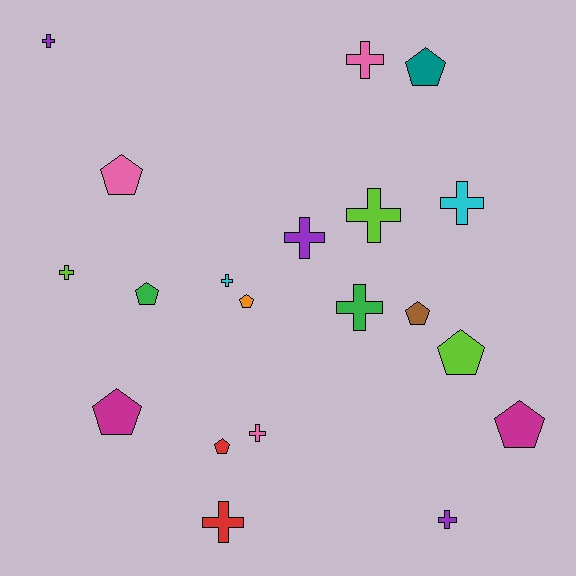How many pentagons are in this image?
There are 9 pentagons.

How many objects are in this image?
There are 20 objects.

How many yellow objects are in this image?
There are no yellow objects.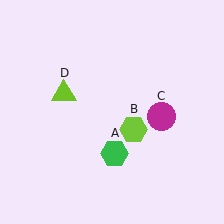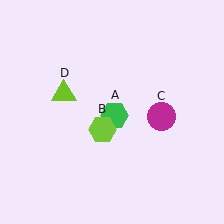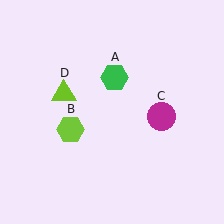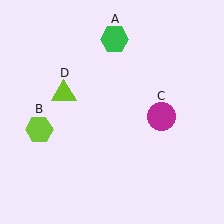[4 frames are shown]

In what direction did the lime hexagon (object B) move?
The lime hexagon (object B) moved left.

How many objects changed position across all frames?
2 objects changed position: green hexagon (object A), lime hexagon (object B).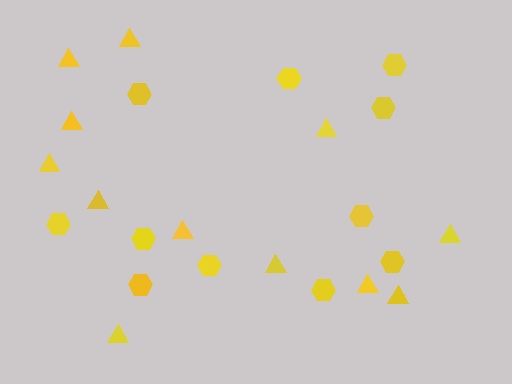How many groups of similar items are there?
There are 2 groups: one group of hexagons (11) and one group of triangles (12).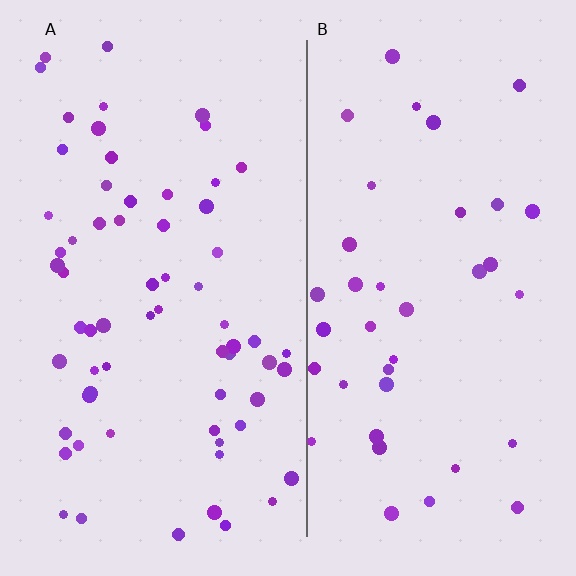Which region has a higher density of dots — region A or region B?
A (the left).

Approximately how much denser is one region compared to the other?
Approximately 1.7× — region A over region B.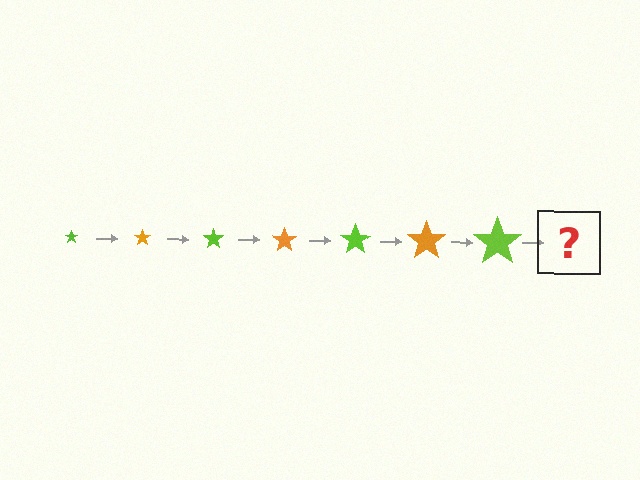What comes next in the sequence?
The next element should be an orange star, larger than the previous one.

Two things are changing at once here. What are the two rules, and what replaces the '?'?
The two rules are that the star grows larger each step and the color cycles through lime and orange. The '?' should be an orange star, larger than the previous one.